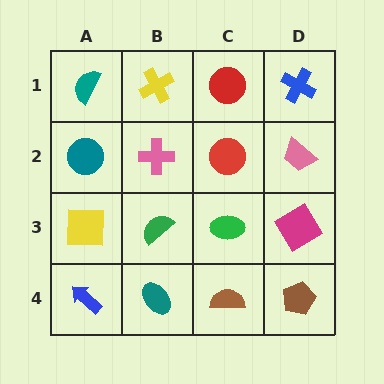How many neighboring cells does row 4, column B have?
3.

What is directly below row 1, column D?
A pink trapezoid.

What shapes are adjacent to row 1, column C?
A red circle (row 2, column C), a yellow cross (row 1, column B), a blue cross (row 1, column D).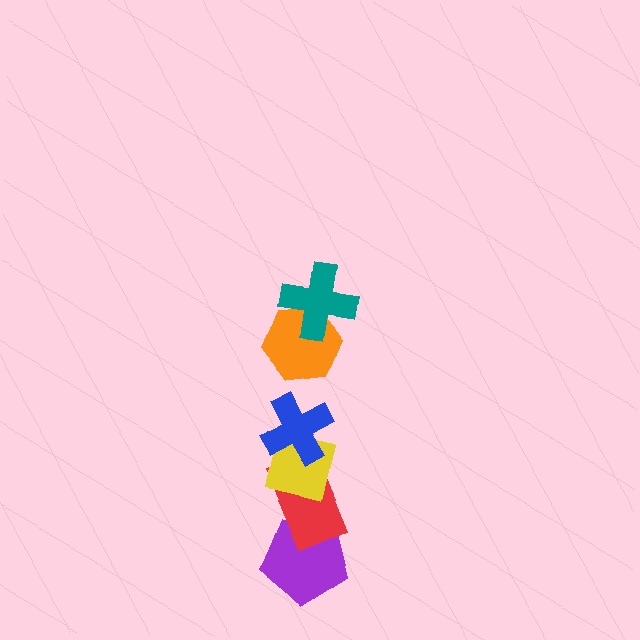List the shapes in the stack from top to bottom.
From top to bottom: the teal cross, the orange hexagon, the blue cross, the yellow square, the red rectangle, the purple pentagon.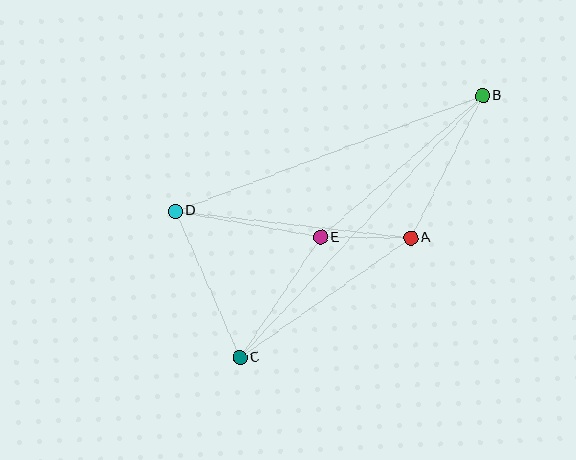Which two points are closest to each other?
Points A and E are closest to each other.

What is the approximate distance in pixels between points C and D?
The distance between C and D is approximately 159 pixels.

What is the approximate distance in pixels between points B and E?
The distance between B and E is approximately 215 pixels.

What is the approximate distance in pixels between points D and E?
The distance between D and E is approximately 147 pixels.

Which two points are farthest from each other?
Points B and C are farthest from each other.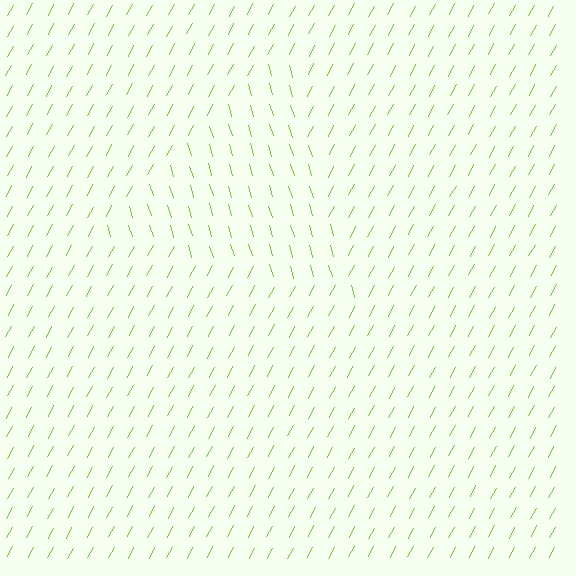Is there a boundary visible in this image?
Yes, there is a texture boundary formed by a change in line orientation.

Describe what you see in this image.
The image is filled with small lime line segments. A triangle region in the image has lines oriented differently from the surrounding lines, creating a visible texture boundary.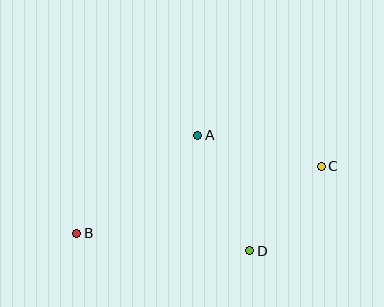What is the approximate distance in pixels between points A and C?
The distance between A and C is approximately 127 pixels.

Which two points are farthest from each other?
Points B and C are farthest from each other.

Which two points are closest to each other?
Points C and D are closest to each other.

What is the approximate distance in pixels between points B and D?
The distance between B and D is approximately 173 pixels.